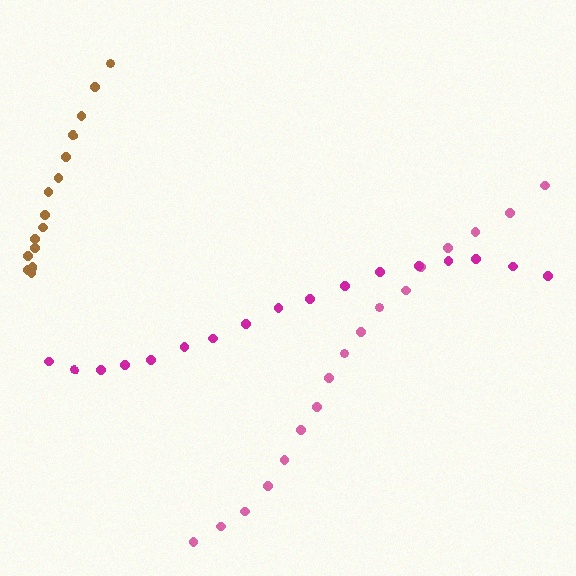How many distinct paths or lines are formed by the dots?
There are 3 distinct paths.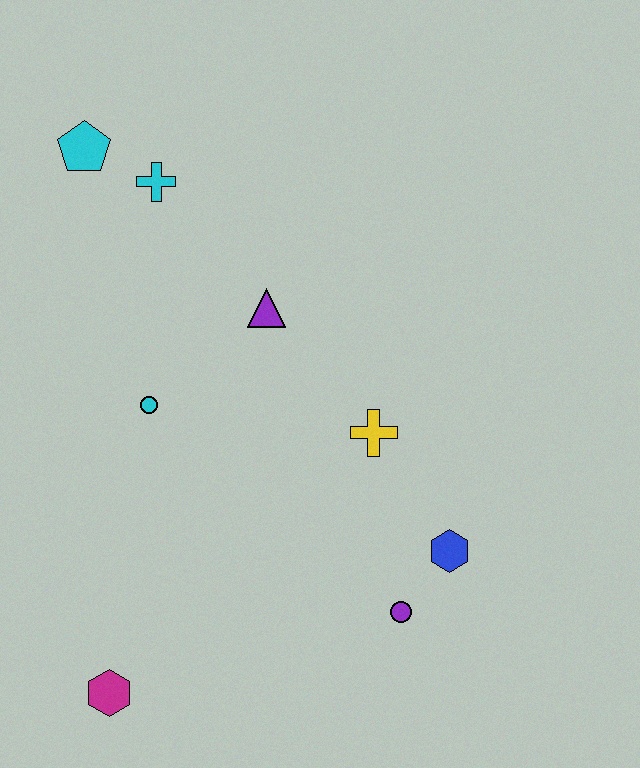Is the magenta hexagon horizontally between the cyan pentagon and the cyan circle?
Yes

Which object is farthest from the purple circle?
The cyan pentagon is farthest from the purple circle.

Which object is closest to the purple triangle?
The cyan circle is closest to the purple triangle.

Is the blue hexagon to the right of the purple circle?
Yes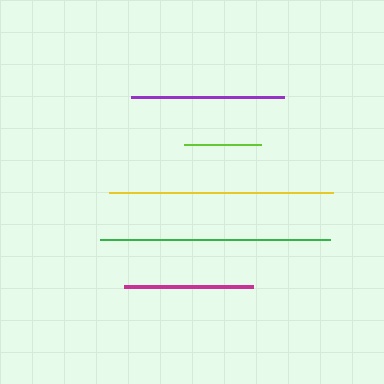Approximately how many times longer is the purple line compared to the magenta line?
The purple line is approximately 1.2 times the length of the magenta line.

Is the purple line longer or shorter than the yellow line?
The yellow line is longer than the purple line.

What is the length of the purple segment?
The purple segment is approximately 153 pixels long.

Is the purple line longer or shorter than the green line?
The green line is longer than the purple line.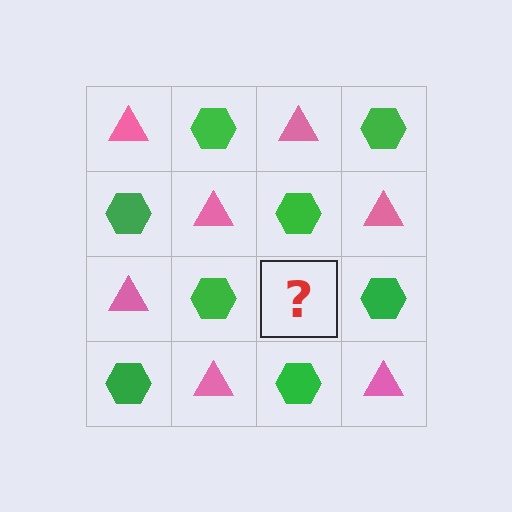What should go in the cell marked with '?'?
The missing cell should contain a pink triangle.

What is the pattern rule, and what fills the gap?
The rule is that it alternates pink triangle and green hexagon in a checkerboard pattern. The gap should be filled with a pink triangle.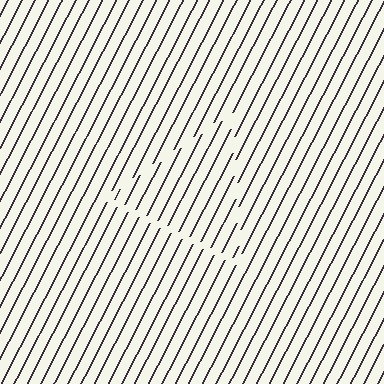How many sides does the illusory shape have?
3 sides — the line-ends trace a triangle.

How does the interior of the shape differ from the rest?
The interior of the shape contains the same grating, shifted by half a period — the contour is defined by the phase discontinuity where line-ends from the inner and outer gratings abut.